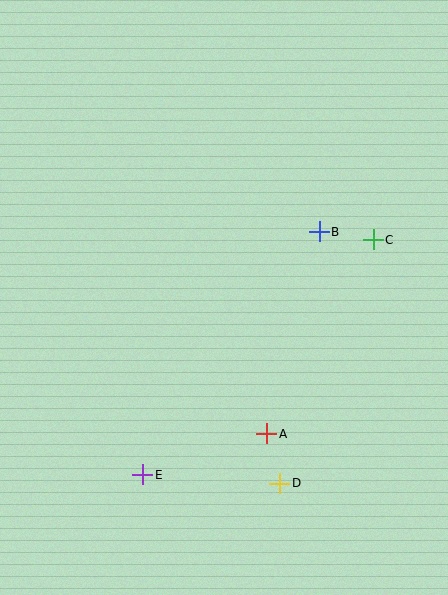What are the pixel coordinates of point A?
Point A is at (267, 434).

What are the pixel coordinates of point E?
Point E is at (143, 475).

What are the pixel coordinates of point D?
Point D is at (280, 483).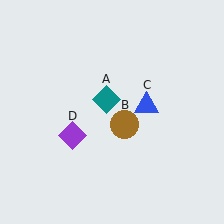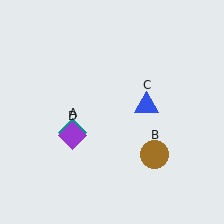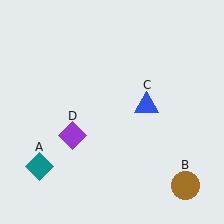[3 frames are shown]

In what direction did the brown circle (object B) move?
The brown circle (object B) moved down and to the right.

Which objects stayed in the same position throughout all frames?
Blue triangle (object C) and purple diamond (object D) remained stationary.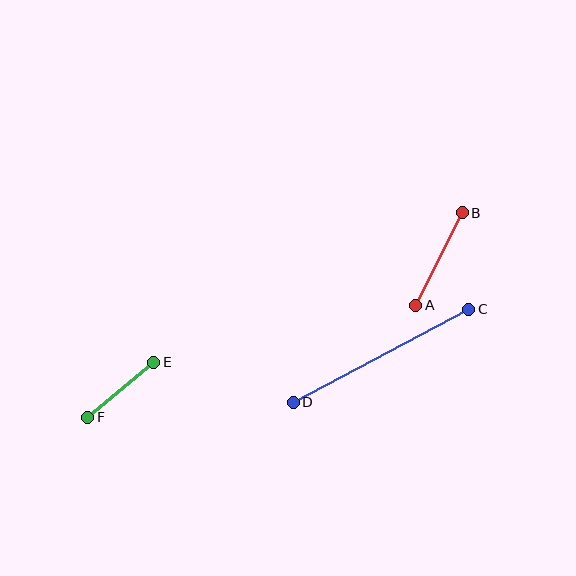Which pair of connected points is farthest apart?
Points C and D are farthest apart.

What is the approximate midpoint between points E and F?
The midpoint is at approximately (121, 390) pixels.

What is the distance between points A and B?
The distance is approximately 104 pixels.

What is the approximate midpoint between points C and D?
The midpoint is at approximately (381, 356) pixels.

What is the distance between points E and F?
The distance is approximately 86 pixels.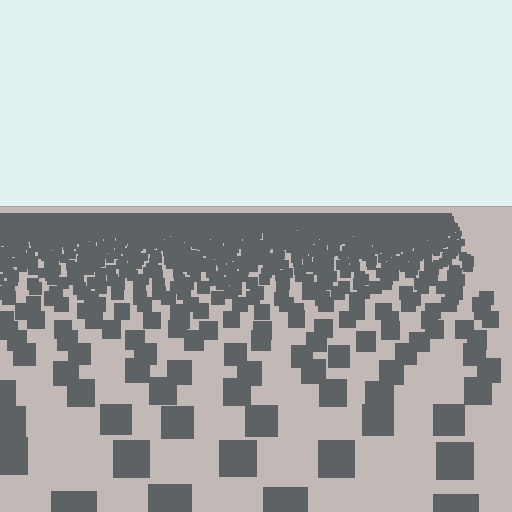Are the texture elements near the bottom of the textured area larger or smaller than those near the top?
Larger. Near the bottom, elements are closer to the viewer and appear at a bigger on-screen size.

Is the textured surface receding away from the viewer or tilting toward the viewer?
The surface is receding away from the viewer. Texture elements get smaller and denser toward the top.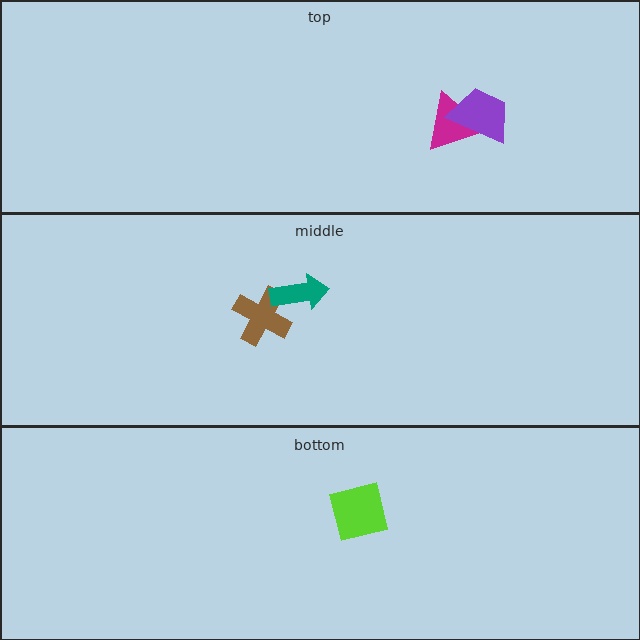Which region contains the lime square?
The bottom region.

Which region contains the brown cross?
The middle region.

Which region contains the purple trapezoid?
The top region.